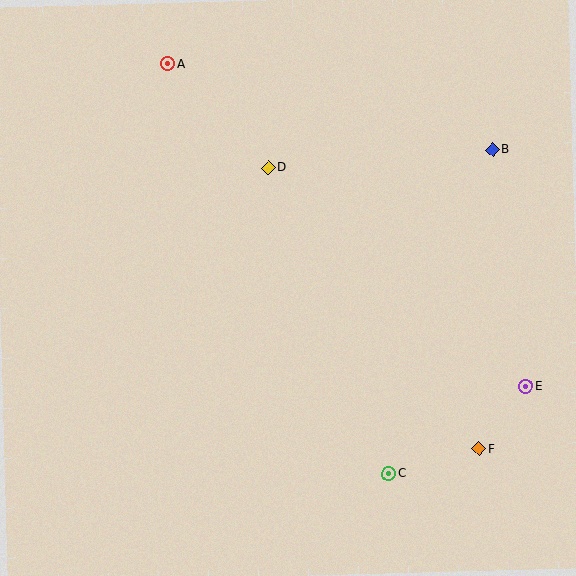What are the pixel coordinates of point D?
Point D is at (268, 168).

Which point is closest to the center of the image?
Point D at (268, 168) is closest to the center.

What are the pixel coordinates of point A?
Point A is at (168, 64).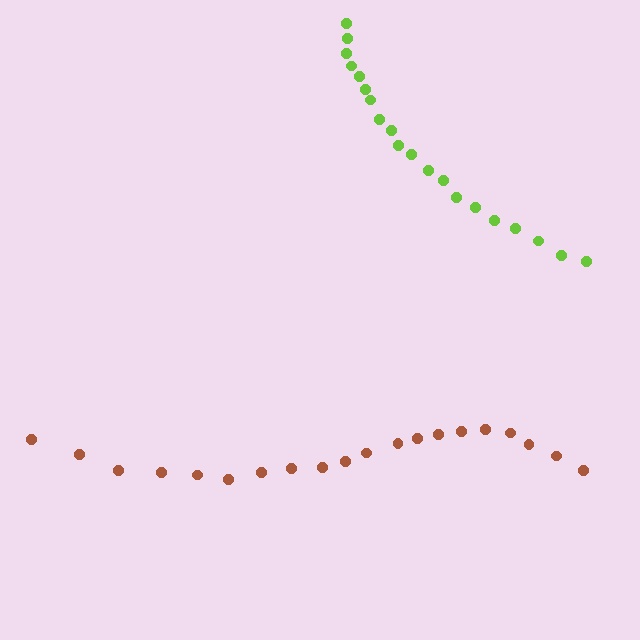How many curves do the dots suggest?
There are 2 distinct paths.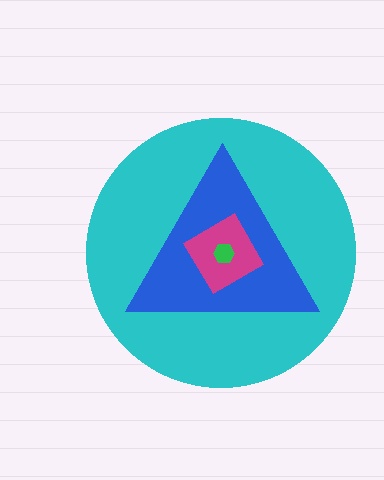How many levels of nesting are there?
4.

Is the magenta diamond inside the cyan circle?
Yes.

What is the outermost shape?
The cyan circle.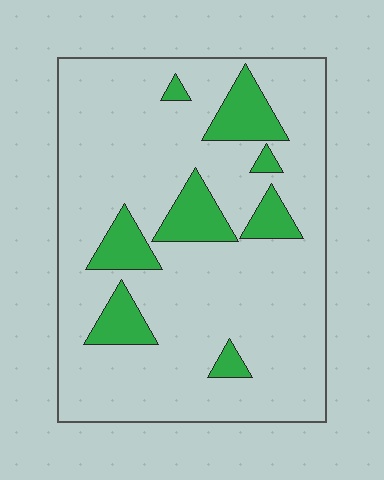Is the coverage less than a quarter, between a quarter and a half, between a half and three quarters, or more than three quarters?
Less than a quarter.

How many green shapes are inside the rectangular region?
8.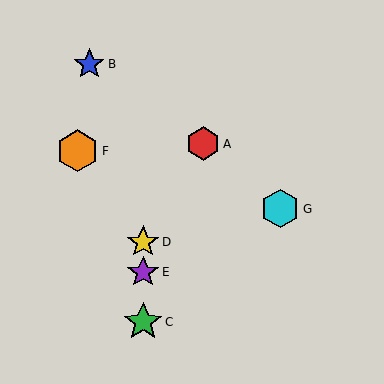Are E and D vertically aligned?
Yes, both are at x≈143.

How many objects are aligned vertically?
3 objects (C, D, E) are aligned vertically.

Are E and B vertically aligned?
No, E is at x≈143 and B is at x≈89.